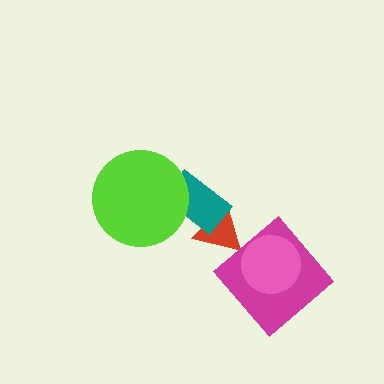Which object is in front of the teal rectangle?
The lime circle is in front of the teal rectangle.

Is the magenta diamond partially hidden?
Yes, it is partially covered by another shape.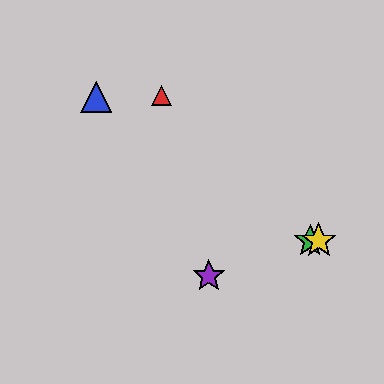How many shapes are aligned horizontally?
2 shapes (the green star, the yellow star) are aligned horizontally.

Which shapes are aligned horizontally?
The green star, the yellow star are aligned horizontally.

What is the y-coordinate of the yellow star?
The yellow star is at y≈241.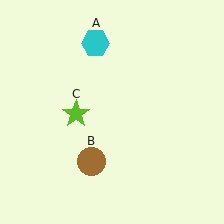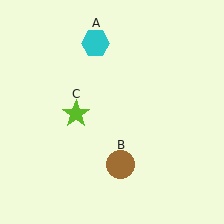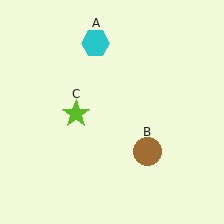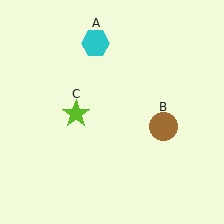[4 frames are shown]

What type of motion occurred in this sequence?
The brown circle (object B) rotated counterclockwise around the center of the scene.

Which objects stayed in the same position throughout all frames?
Cyan hexagon (object A) and lime star (object C) remained stationary.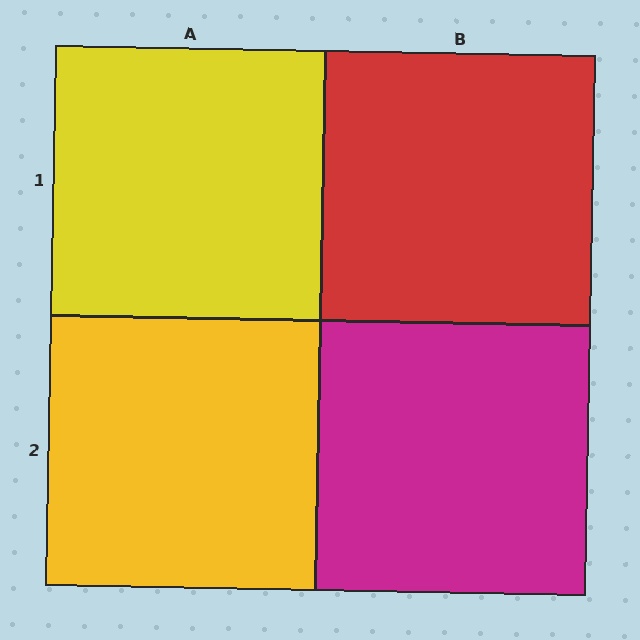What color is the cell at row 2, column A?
Yellow.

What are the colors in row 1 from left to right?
Yellow, red.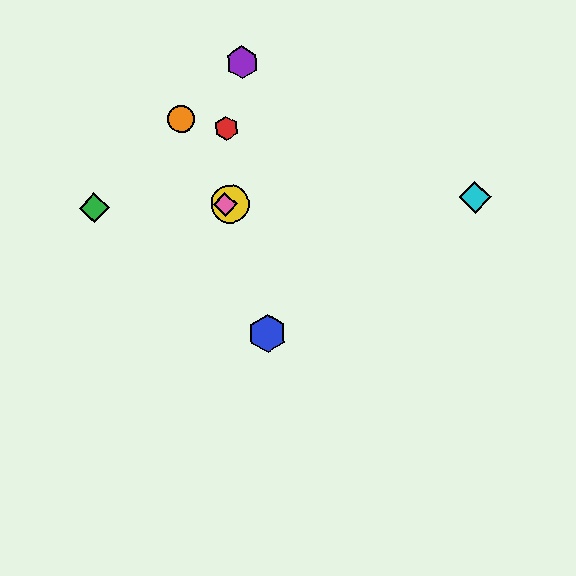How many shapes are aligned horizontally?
4 shapes (the green diamond, the yellow circle, the cyan diamond, the pink diamond) are aligned horizontally.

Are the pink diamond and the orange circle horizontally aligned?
No, the pink diamond is at y≈204 and the orange circle is at y≈119.